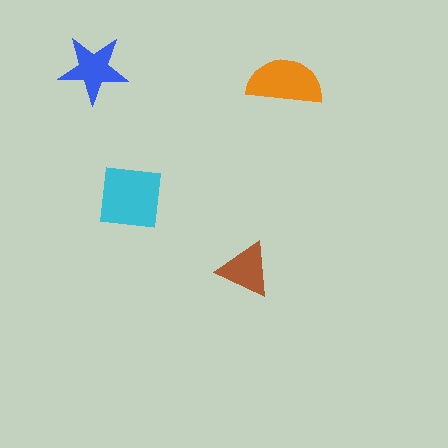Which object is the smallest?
The brown triangle.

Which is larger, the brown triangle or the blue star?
The blue star.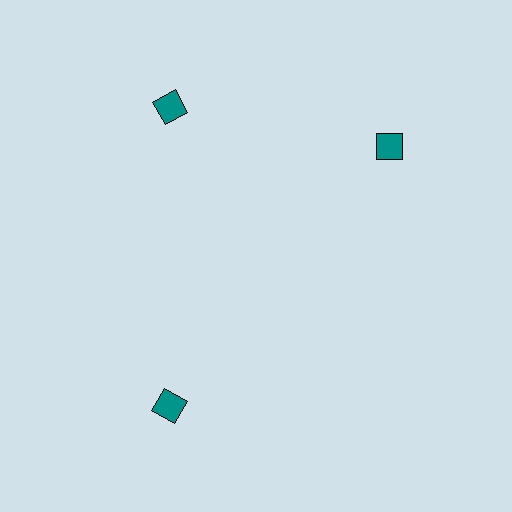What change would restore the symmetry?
The symmetry would be restored by rotating it back into even spacing with its neighbors so that all 3 diamonds sit at equal angles and equal distance from the center.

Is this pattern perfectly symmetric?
No. The 3 teal diamonds are arranged in a ring, but one element near the 3 o'clock position is rotated out of alignment along the ring, breaking the 3-fold rotational symmetry.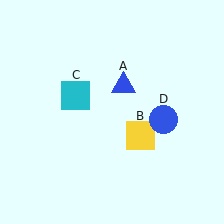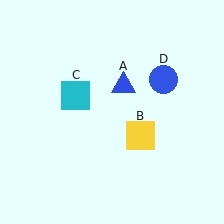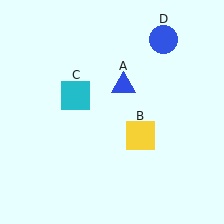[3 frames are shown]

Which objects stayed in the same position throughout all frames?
Blue triangle (object A) and yellow square (object B) and cyan square (object C) remained stationary.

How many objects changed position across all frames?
1 object changed position: blue circle (object D).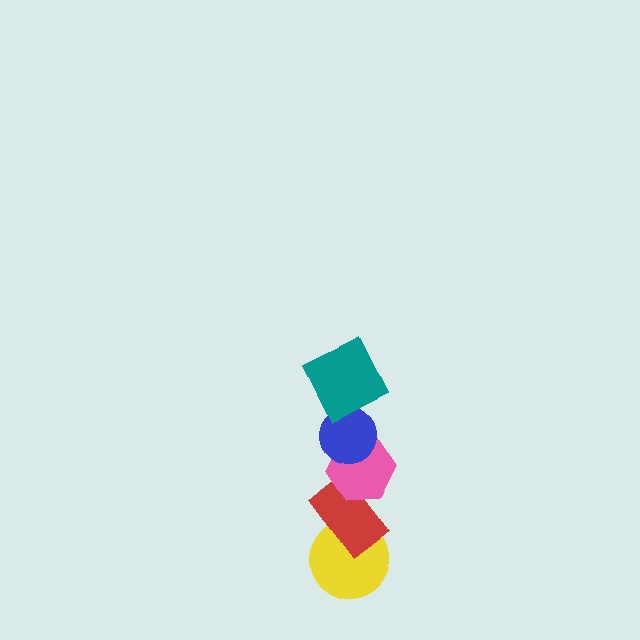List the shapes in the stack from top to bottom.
From top to bottom: the teal square, the blue circle, the pink hexagon, the red rectangle, the yellow circle.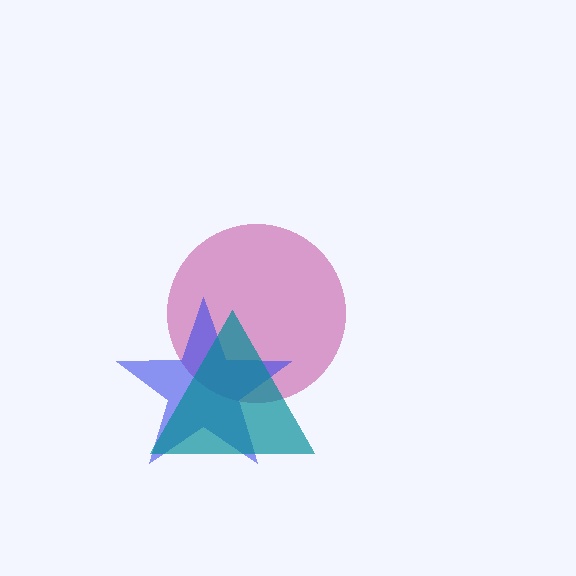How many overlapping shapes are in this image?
There are 3 overlapping shapes in the image.